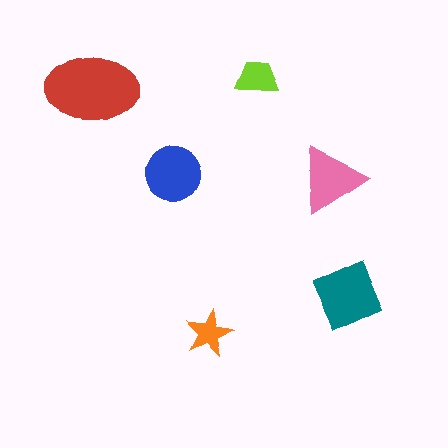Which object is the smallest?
The orange star.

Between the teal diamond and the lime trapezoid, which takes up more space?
The teal diamond.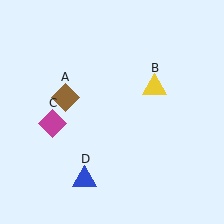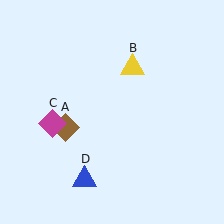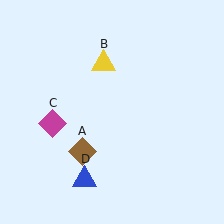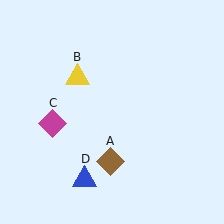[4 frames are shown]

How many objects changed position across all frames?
2 objects changed position: brown diamond (object A), yellow triangle (object B).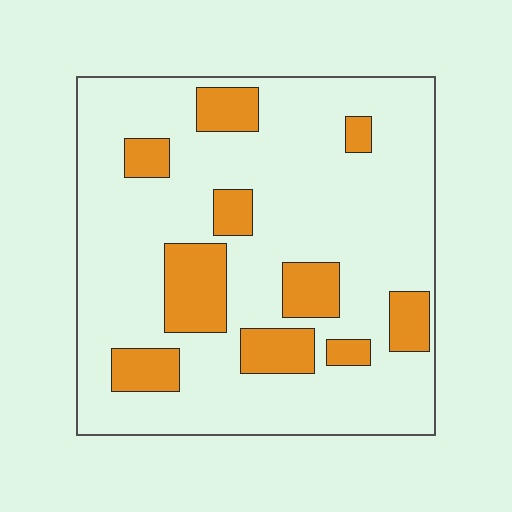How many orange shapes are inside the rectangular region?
10.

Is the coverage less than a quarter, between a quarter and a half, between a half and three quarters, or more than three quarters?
Less than a quarter.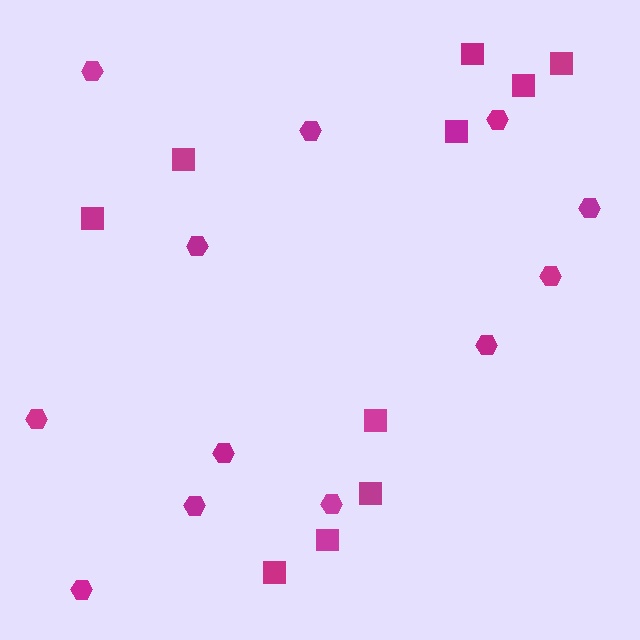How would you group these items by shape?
There are 2 groups: one group of hexagons (12) and one group of squares (10).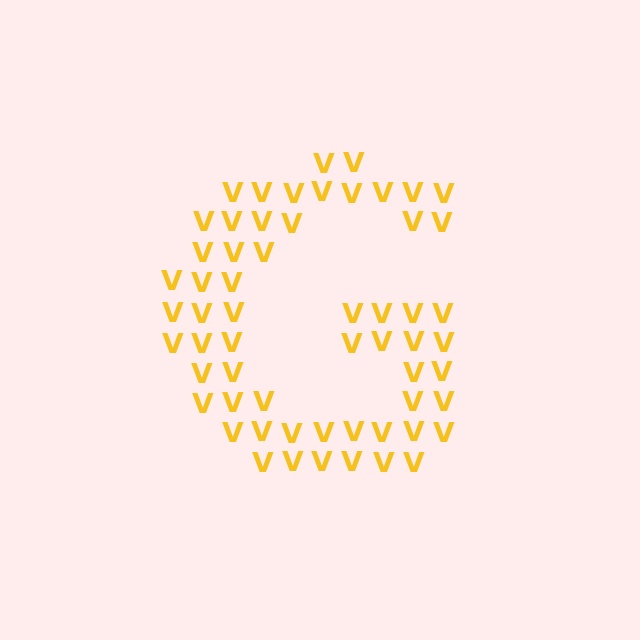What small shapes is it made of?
It is made of small letter V's.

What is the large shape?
The large shape is the letter G.